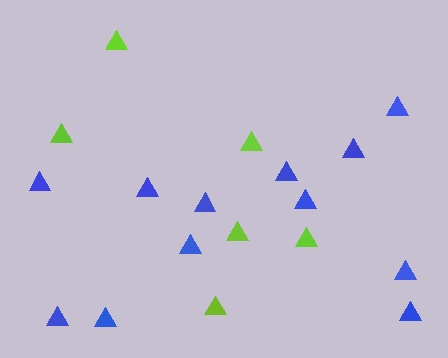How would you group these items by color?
There are 2 groups: one group of lime triangles (6) and one group of blue triangles (12).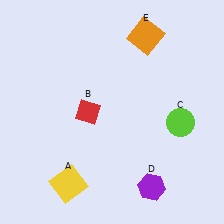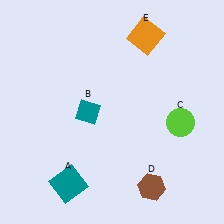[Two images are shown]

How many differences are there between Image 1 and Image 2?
There are 3 differences between the two images.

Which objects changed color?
A changed from yellow to teal. B changed from red to teal. D changed from purple to brown.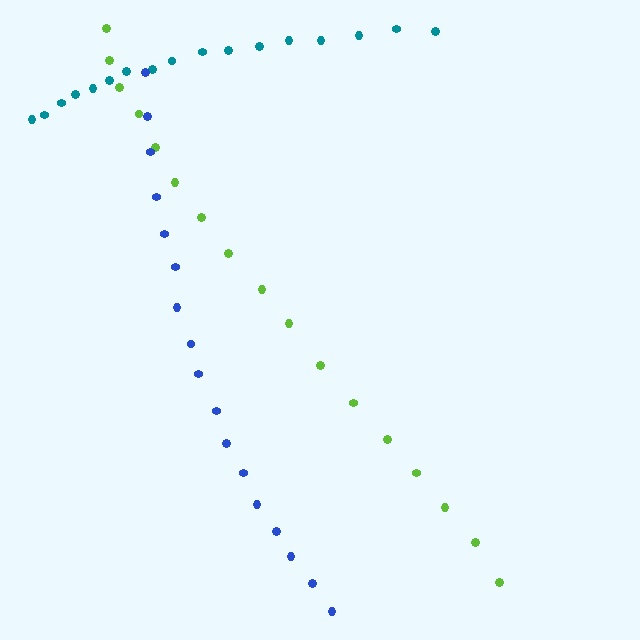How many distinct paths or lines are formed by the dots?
There are 3 distinct paths.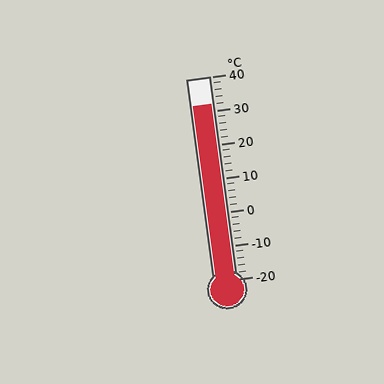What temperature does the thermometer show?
The thermometer shows approximately 32°C.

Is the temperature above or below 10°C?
The temperature is above 10°C.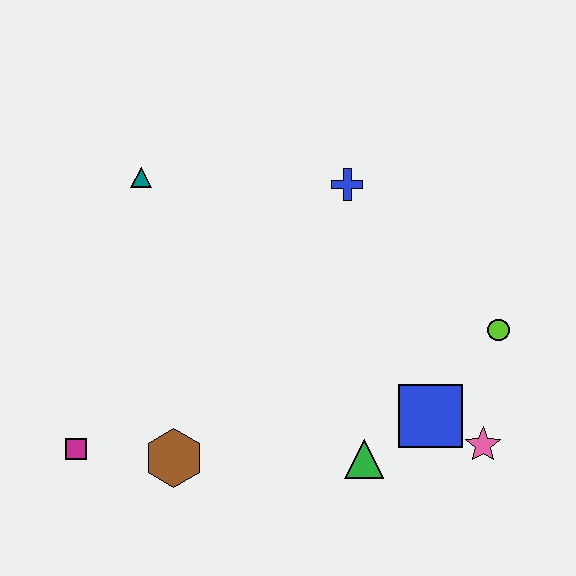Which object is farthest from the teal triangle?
The pink star is farthest from the teal triangle.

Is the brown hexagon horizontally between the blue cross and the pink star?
No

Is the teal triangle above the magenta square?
Yes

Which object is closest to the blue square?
The pink star is closest to the blue square.